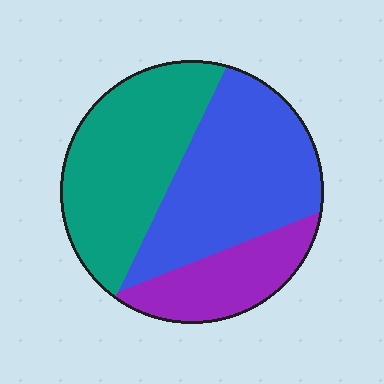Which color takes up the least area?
Purple, at roughly 20%.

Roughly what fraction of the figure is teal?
Teal takes up about two fifths (2/5) of the figure.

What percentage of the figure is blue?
Blue covers about 40% of the figure.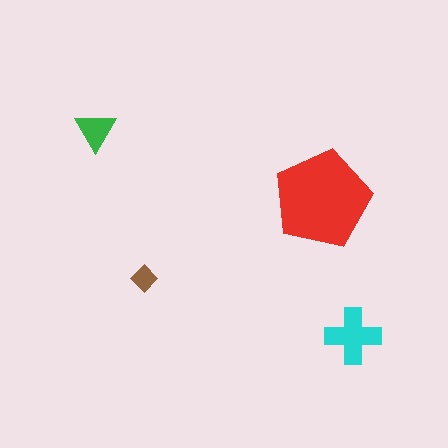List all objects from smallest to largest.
The brown diamond, the green triangle, the cyan cross, the red pentagon.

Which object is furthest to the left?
The green triangle is leftmost.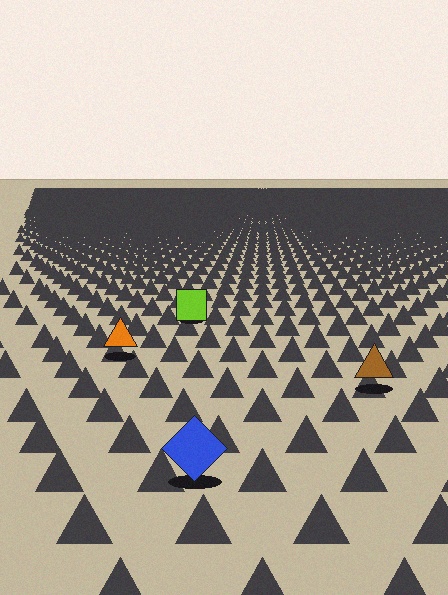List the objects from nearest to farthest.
From nearest to farthest: the blue diamond, the brown triangle, the orange triangle, the lime square.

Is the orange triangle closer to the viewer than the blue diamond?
No. The blue diamond is closer — you can tell from the texture gradient: the ground texture is coarser near it.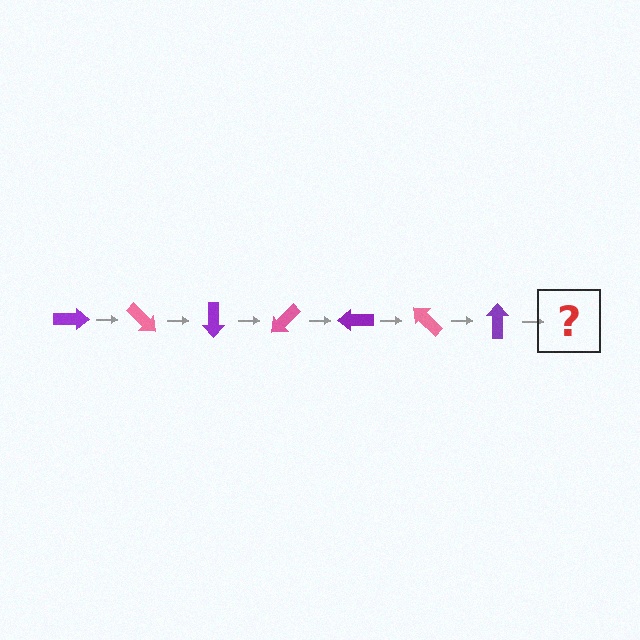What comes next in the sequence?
The next element should be a pink arrow, rotated 315 degrees from the start.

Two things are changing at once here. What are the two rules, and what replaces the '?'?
The two rules are that it rotates 45 degrees each step and the color cycles through purple and pink. The '?' should be a pink arrow, rotated 315 degrees from the start.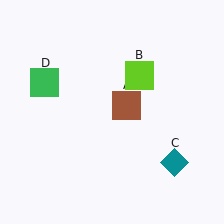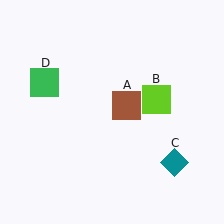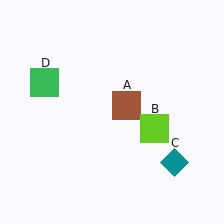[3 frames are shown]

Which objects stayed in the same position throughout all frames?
Brown square (object A) and teal diamond (object C) and green square (object D) remained stationary.